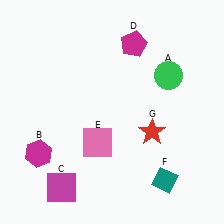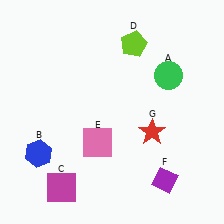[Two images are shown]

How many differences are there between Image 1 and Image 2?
There are 3 differences between the two images.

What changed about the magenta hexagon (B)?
In Image 1, B is magenta. In Image 2, it changed to blue.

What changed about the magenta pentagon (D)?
In Image 1, D is magenta. In Image 2, it changed to lime.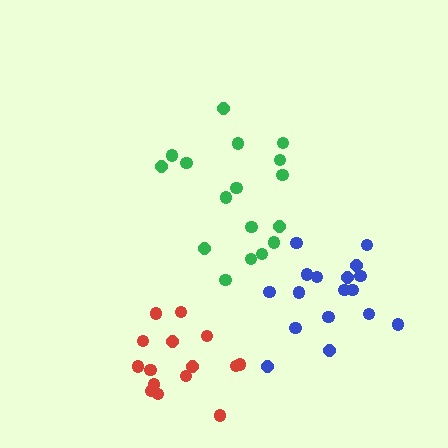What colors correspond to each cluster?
The clusters are colored: green, red, blue.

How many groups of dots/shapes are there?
There are 3 groups.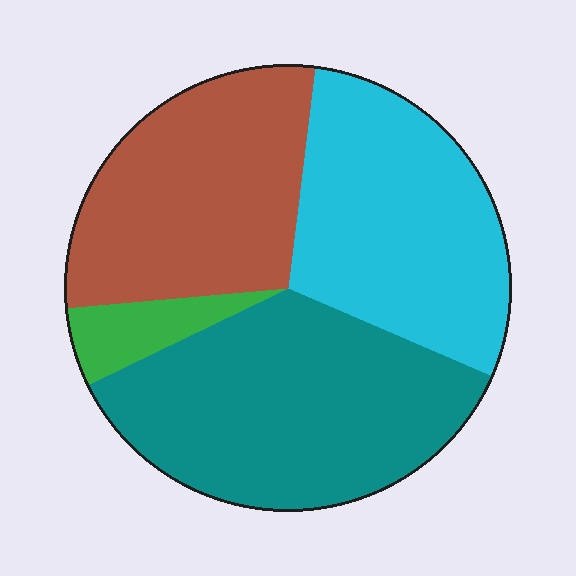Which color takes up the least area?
Green, at roughly 5%.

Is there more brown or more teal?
Teal.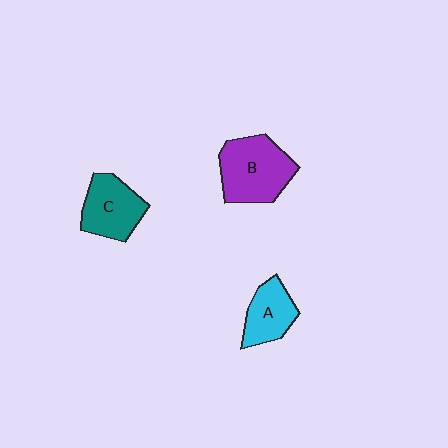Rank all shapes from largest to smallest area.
From largest to smallest: B (purple), C (teal), A (cyan).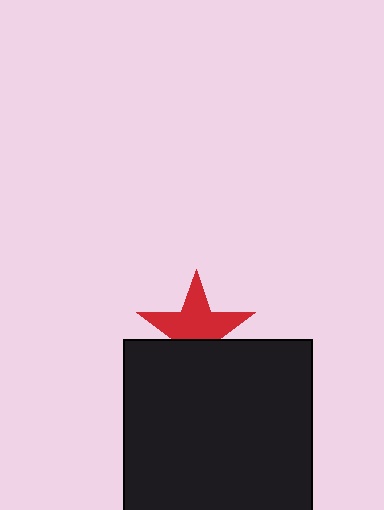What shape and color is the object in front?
The object in front is a black rectangle.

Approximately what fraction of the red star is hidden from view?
Roughly 36% of the red star is hidden behind the black rectangle.